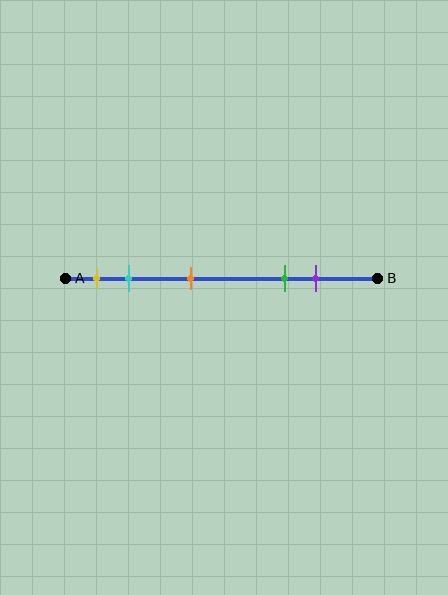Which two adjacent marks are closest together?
The yellow and cyan marks are the closest adjacent pair.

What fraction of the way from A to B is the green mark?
The green mark is approximately 70% (0.7) of the way from A to B.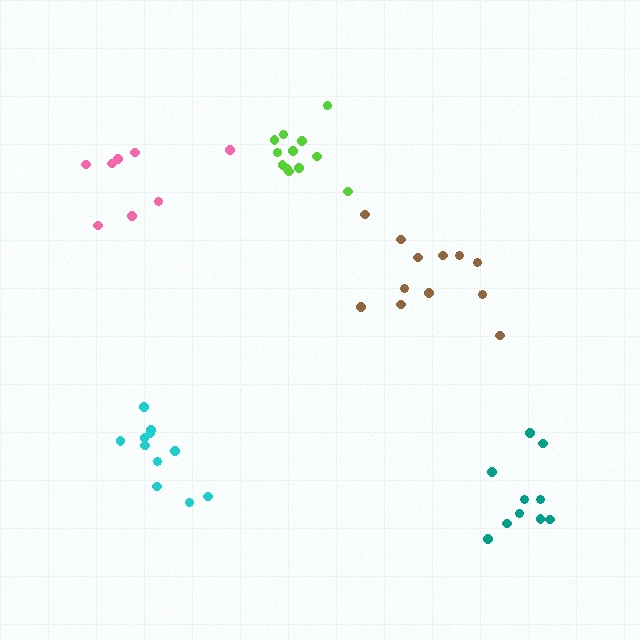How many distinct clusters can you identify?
There are 5 distinct clusters.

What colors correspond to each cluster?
The clusters are colored: pink, brown, teal, cyan, lime.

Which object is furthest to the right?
The teal cluster is rightmost.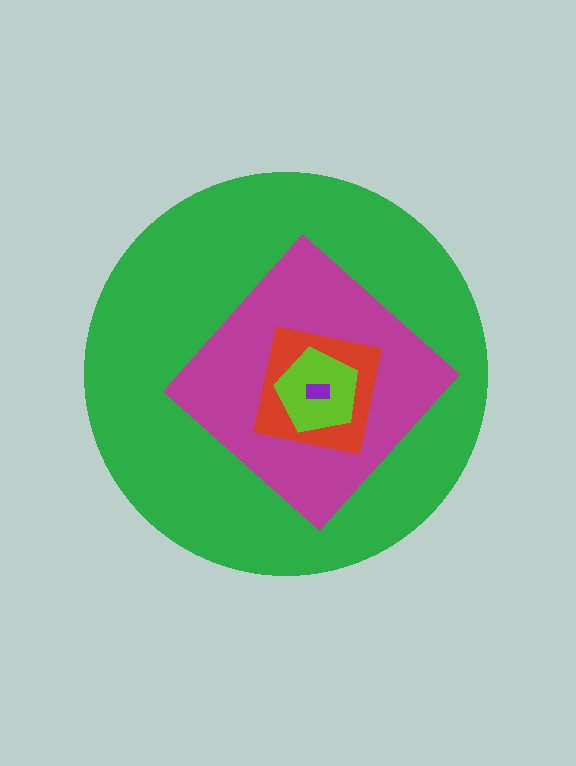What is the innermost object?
The purple rectangle.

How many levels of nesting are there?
5.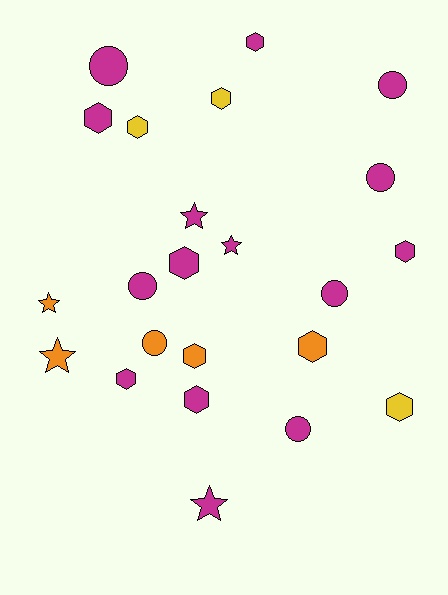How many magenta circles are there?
There are 6 magenta circles.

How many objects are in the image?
There are 23 objects.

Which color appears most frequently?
Magenta, with 15 objects.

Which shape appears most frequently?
Hexagon, with 11 objects.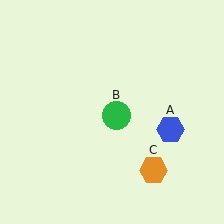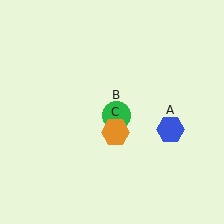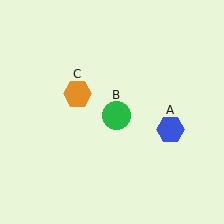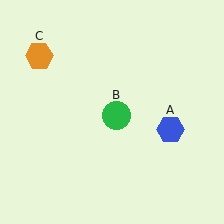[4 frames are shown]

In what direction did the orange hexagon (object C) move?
The orange hexagon (object C) moved up and to the left.